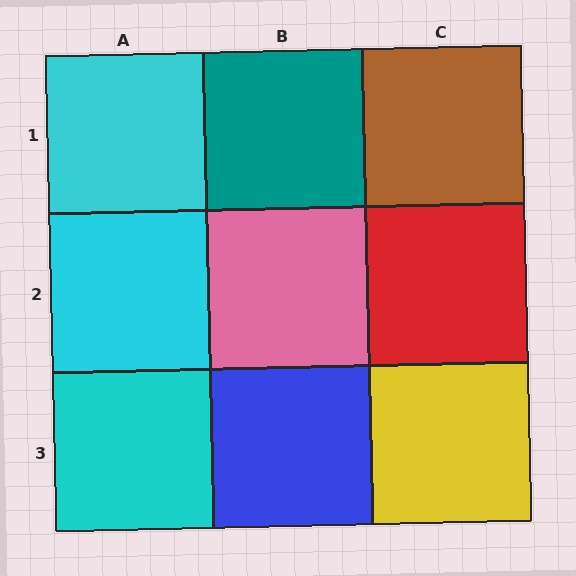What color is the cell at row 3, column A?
Cyan.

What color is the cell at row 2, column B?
Pink.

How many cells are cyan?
3 cells are cyan.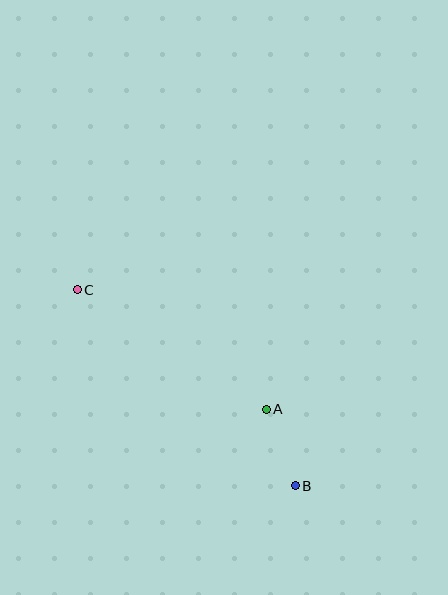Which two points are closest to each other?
Points A and B are closest to each other.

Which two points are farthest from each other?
Points B and C are farthest from each other.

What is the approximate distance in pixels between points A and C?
The distance between A and C is approximately 224 pixels.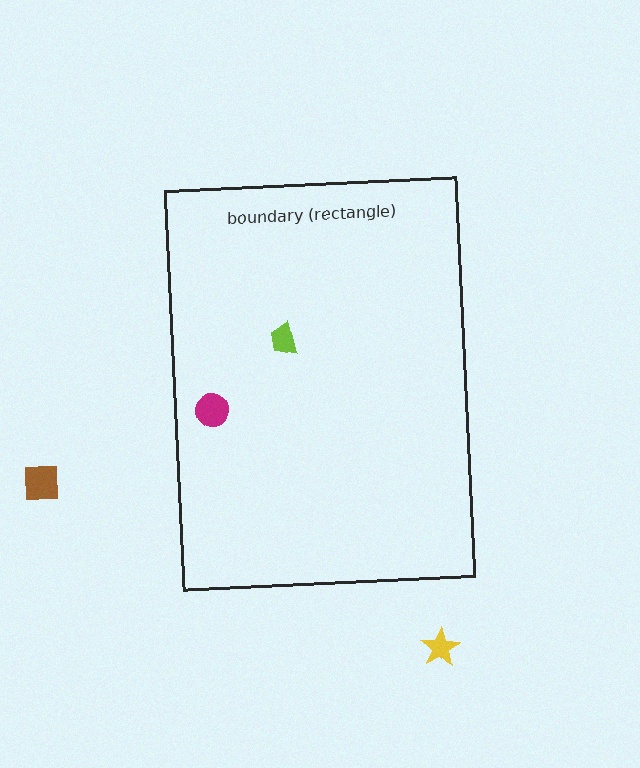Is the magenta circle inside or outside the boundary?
Inside.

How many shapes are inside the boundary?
2 inside, 2 outside.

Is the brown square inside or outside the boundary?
Outside.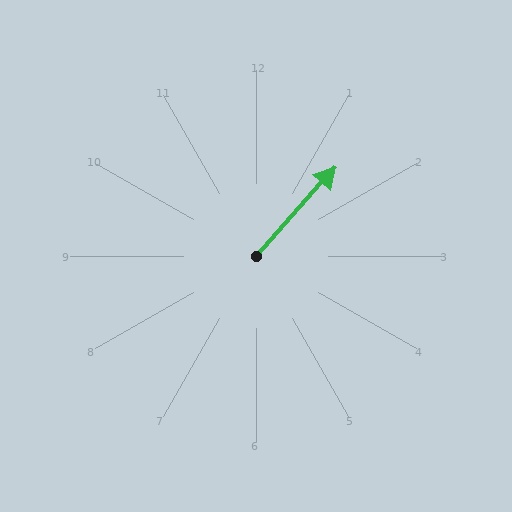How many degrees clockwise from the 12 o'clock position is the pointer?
Approximately 42 degrees.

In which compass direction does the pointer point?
Northeast.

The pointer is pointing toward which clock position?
Roughly 1 o'clock.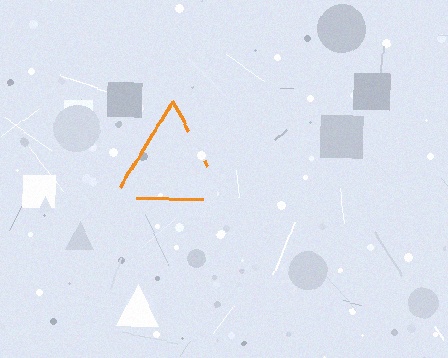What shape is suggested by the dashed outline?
The dashed outline suggests a triangle.